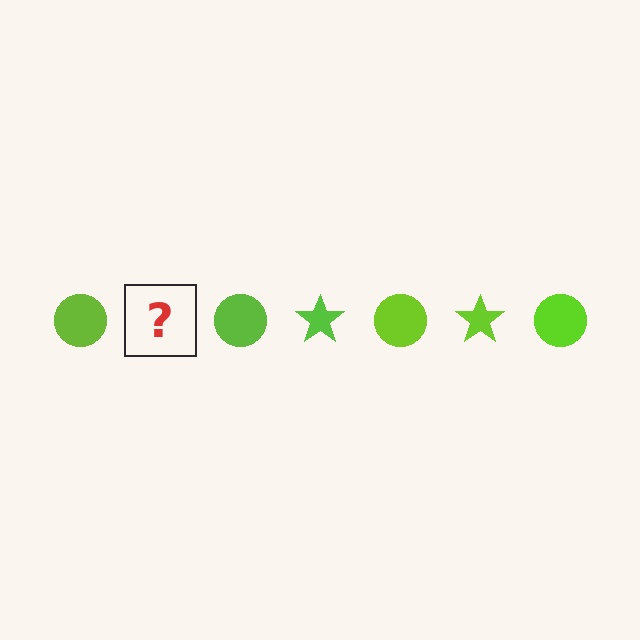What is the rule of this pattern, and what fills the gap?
The rule is that the pattern cycles through circle, star shapes in lime. The gap should be filled with a lime star.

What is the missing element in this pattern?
The missing element is a lime star.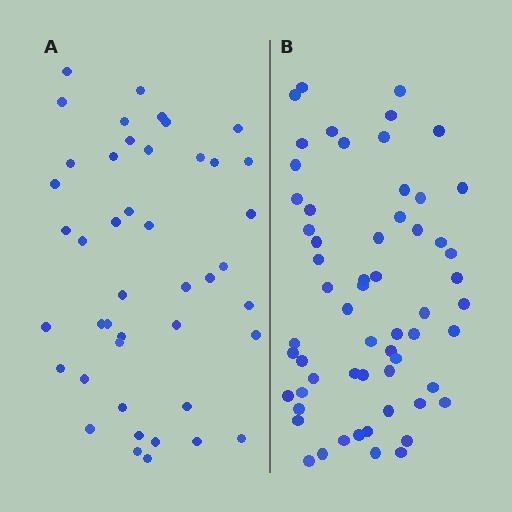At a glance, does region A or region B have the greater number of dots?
Region B (the right region) has more dots.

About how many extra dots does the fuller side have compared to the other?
Region B has approximately 15 more dots than region A.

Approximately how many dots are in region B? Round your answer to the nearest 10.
About 60 dots.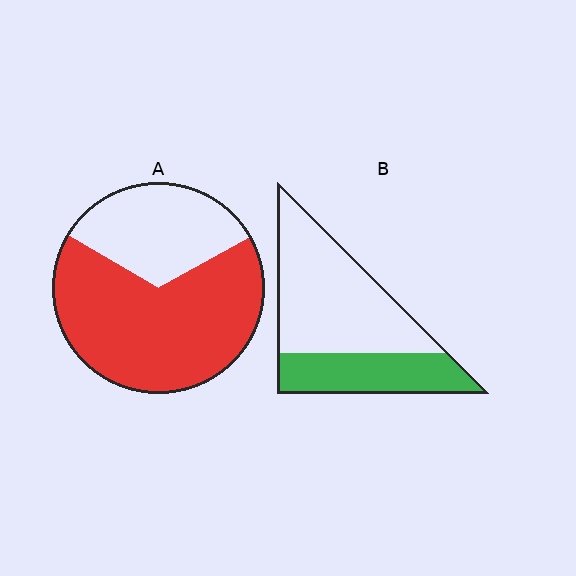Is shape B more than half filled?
No.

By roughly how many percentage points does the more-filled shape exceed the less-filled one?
By roughly 30 percentage points (A over B).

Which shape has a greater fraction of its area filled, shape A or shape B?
Shape A.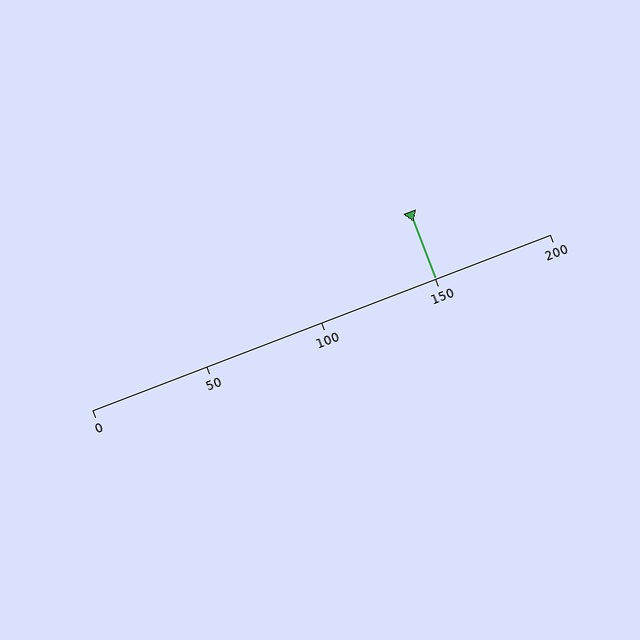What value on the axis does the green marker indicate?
The marker indicates approximately 150.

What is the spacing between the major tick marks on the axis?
The major ticks are spaced 50 apart.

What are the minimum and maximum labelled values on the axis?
The axis runs from 0 to 200.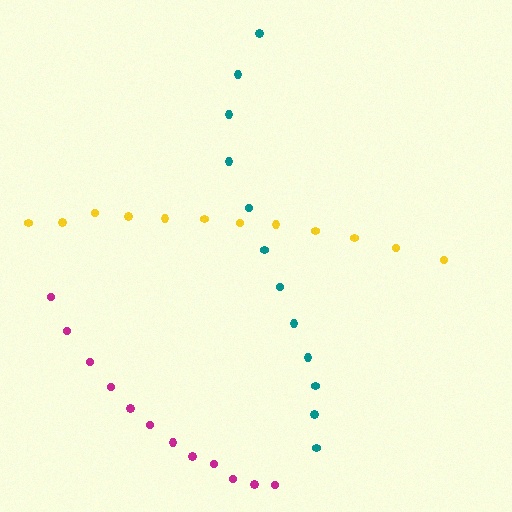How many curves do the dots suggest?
There are 3 distinct paths.